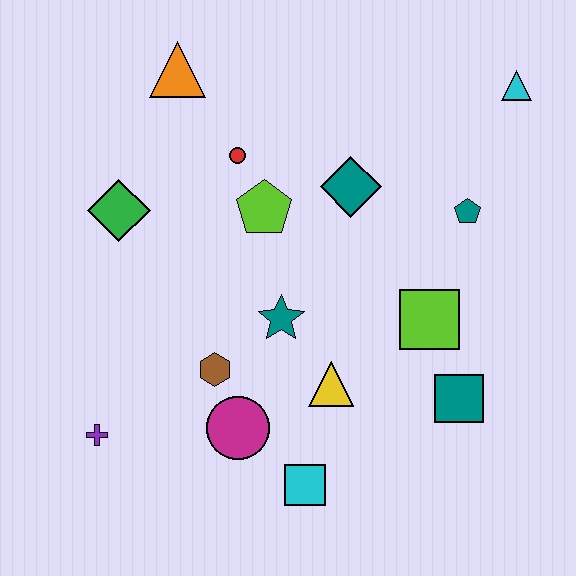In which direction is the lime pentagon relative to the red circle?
The lime pentagon is below the red circle.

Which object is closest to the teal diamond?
The lime pentagon is closest to the teal diamond.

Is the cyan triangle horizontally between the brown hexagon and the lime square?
No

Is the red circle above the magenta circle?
Yes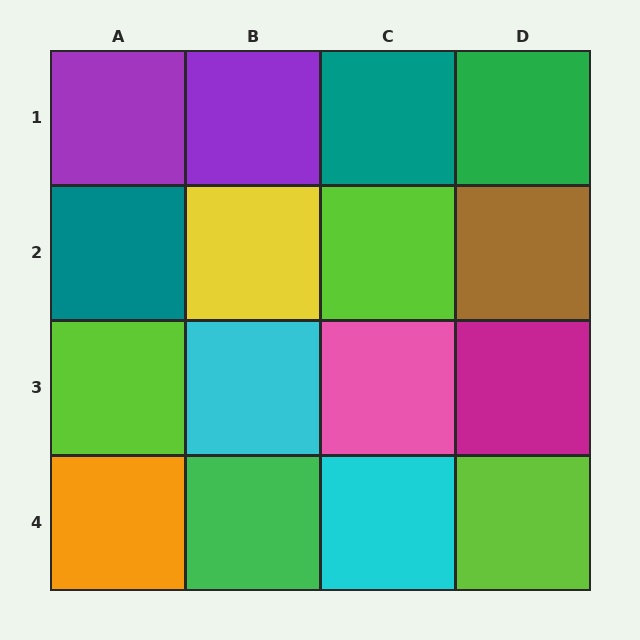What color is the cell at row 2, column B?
Yellow.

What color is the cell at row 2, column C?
Lime.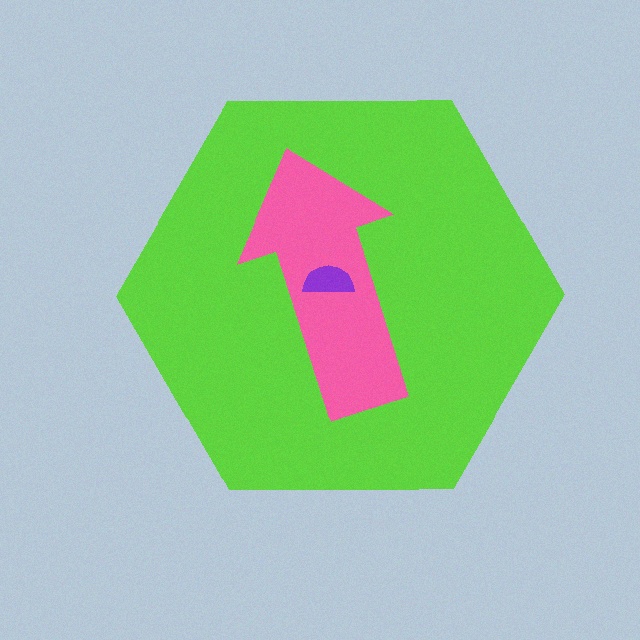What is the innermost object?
The purple semicircle.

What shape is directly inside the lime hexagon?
The pink arrow.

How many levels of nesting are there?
3.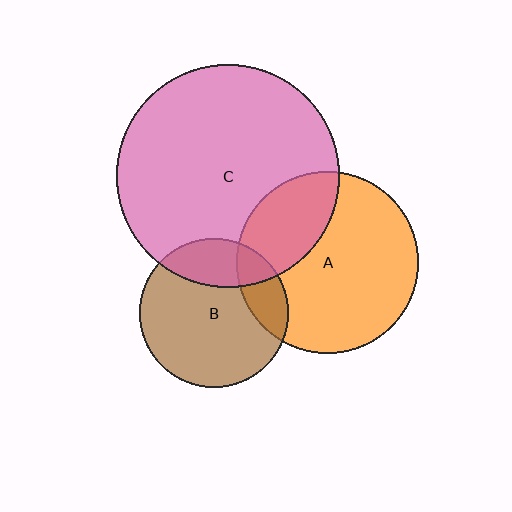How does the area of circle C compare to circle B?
Approximately 2.2 times.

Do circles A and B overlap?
Yes.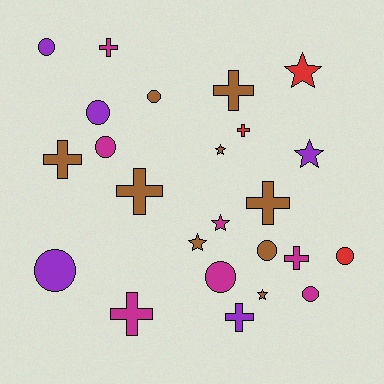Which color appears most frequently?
Brown, with 9 objects.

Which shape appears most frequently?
Circle, with 9 objects.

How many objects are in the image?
There are 24 objects.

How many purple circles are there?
There are 3 purple circles.